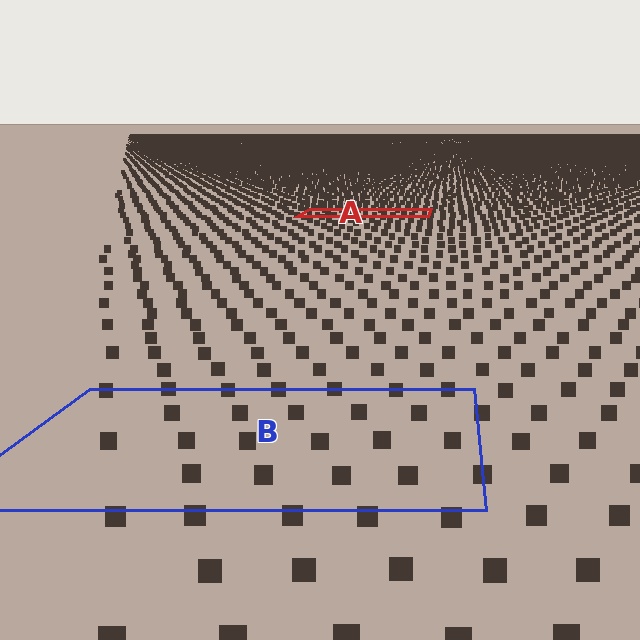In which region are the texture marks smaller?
The texture marks are smaller in region A, because it is farther away.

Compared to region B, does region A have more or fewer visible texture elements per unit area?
Region A has more texture elements per unit area — they are packed more densely because it is farther away.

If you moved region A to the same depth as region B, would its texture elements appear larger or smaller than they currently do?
They would appear larger. At a closer depth, the same texture elements are projected at a bigger on-screen size.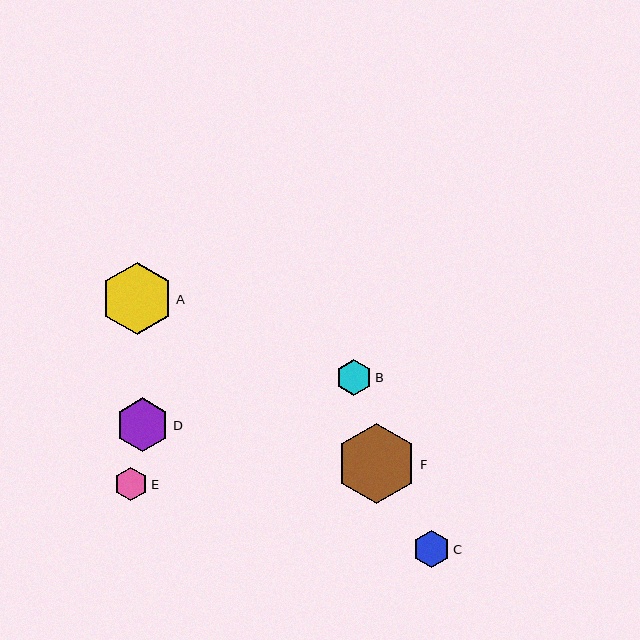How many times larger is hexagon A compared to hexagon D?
Hexagon A is approximately 1.3 times the size of hexagon D.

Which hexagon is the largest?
Hexagon F is the largest with a size of approximately 80 pixels.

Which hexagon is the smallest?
Hexagon E is the smallest with a size of approximately 33 pixels.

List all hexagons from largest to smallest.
From largest to smallest: F, A, D, C, B, E.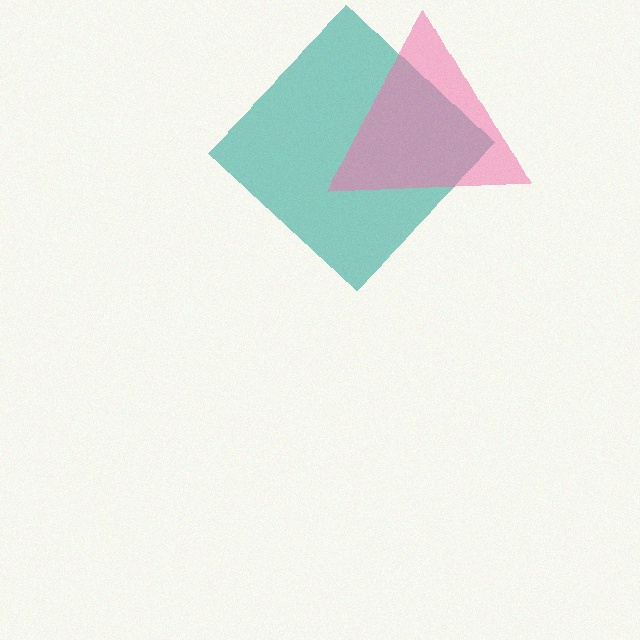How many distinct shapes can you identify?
There are 2 distinct shapes: a teal diamond, a pink triangle.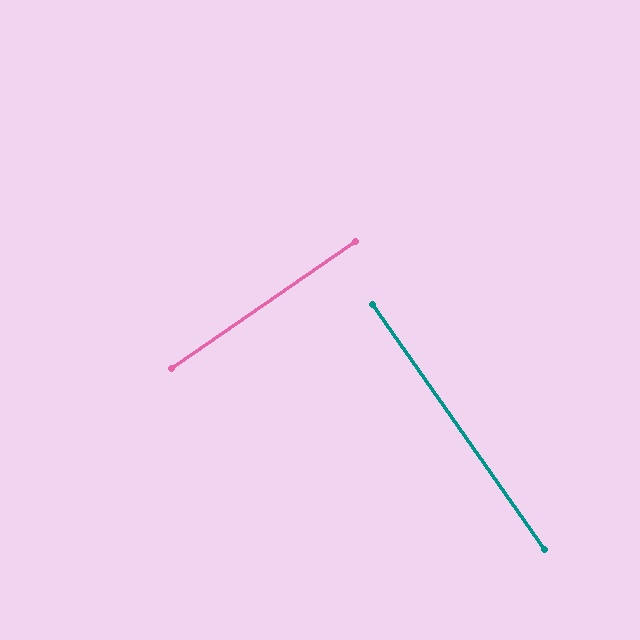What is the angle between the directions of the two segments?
Approximately 89 degrees.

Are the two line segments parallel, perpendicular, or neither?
Perpendicular — they meet at approximately 89°.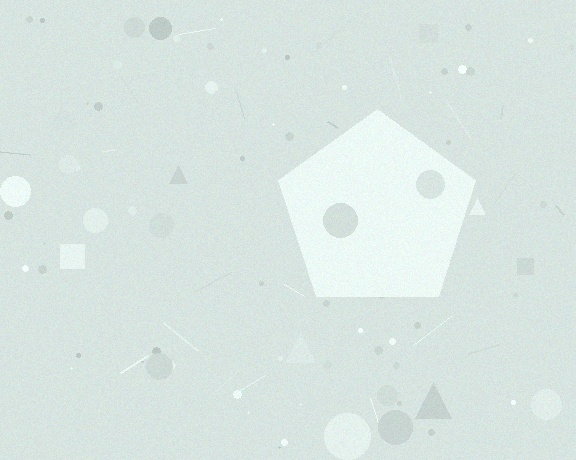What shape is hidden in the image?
A pentagon is hidden in the image.